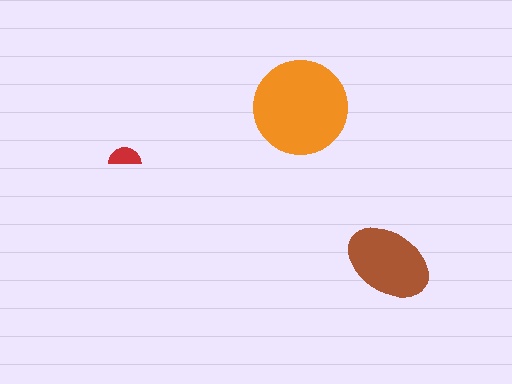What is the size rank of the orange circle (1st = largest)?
1st.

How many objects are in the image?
There are 3 objects in the image.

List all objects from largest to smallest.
The orange circle, the brown ellipse, the red semicircle.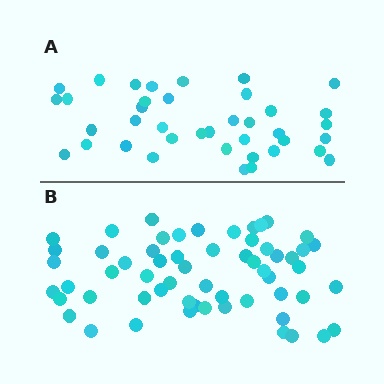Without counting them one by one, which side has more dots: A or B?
Region B (the bottom region) has more dots.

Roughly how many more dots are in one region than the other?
Region B has approximately 20 more dots than region A.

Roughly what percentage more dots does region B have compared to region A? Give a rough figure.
About 50% more.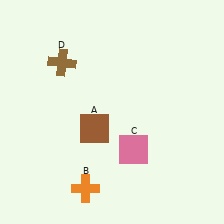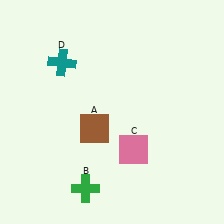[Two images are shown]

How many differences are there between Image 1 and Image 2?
There are 2 differences between the two images.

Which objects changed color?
B changed from orange to green. D changed from brown to teal.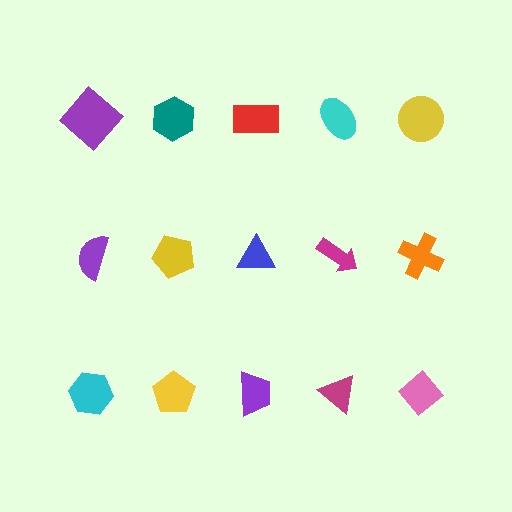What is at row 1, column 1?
A purple diamond.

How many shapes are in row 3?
5 shapes.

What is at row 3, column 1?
A cyan hexagon.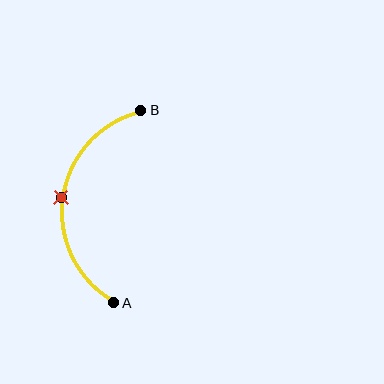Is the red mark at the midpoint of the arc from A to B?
Yes. The red mark lies on the arc at equal arc-length from both A and B — it is the arc midpoint.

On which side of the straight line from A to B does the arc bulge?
The arc bulges to the left of the straight line connecting A and B.